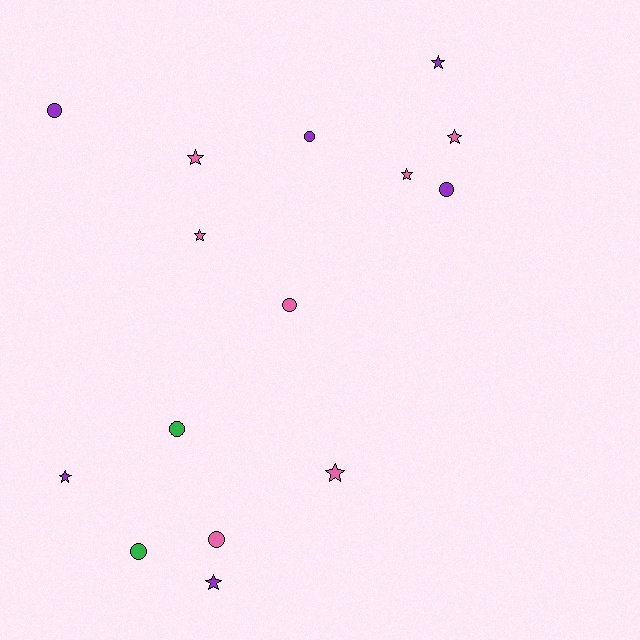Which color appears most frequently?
Pink, with 7 objects.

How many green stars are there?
There are no green stars.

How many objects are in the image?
There are 15 objects.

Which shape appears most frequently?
Star, with 8 objects.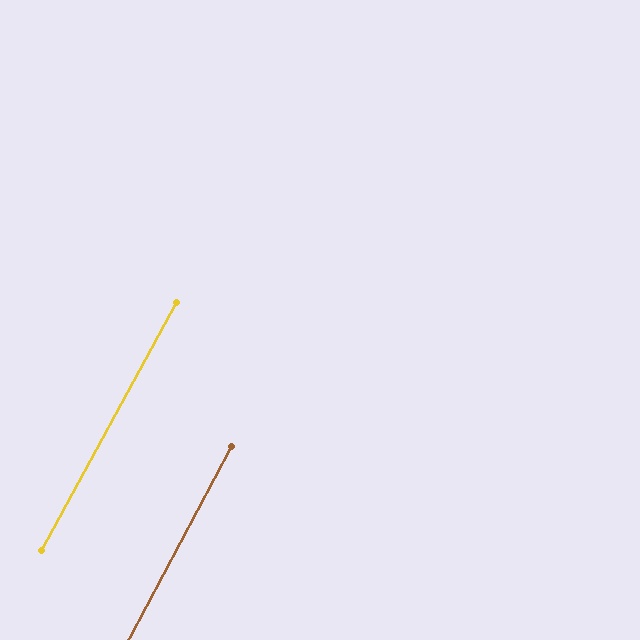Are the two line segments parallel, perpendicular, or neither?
Parallel — their directions differ by only 0.6°.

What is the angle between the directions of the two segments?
Approximately 1 degree.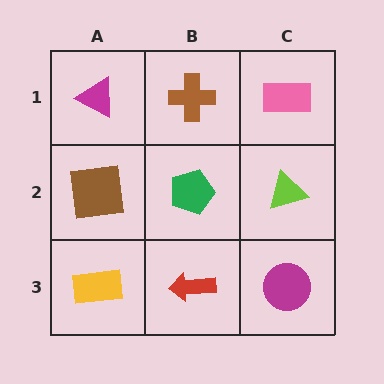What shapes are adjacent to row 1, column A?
A brown square (row 2, column A), a brown cross (row 1, column B).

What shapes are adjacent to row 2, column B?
A brown cross (row 1, column B), a red arrow (row 3, column B), a brown square (row 2, column A), a lime triangle (row 2, column C).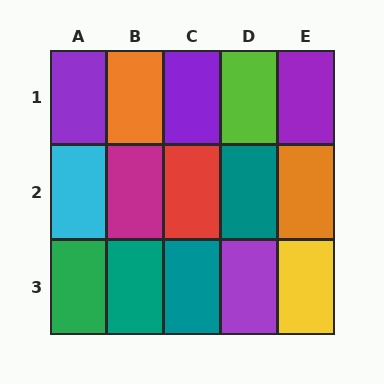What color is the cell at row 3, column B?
Teal.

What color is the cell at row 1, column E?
Purple.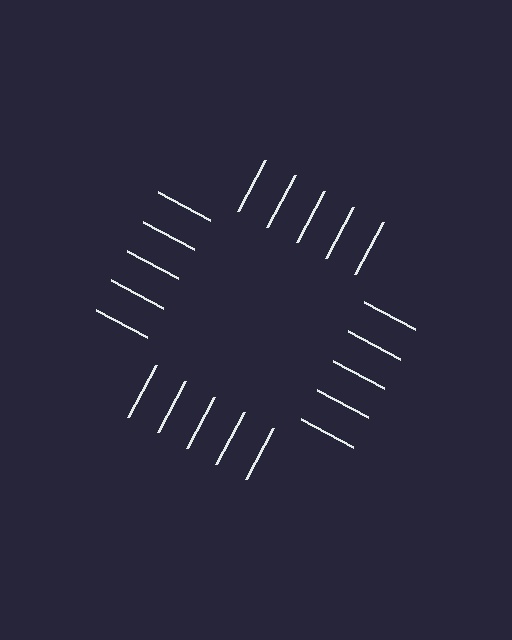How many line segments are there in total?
20 — 5 along each of the 4 edges.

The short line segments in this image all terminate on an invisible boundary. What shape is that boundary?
An illusory square — the line segments terminate on its edges but no continuous stroke is drawn.